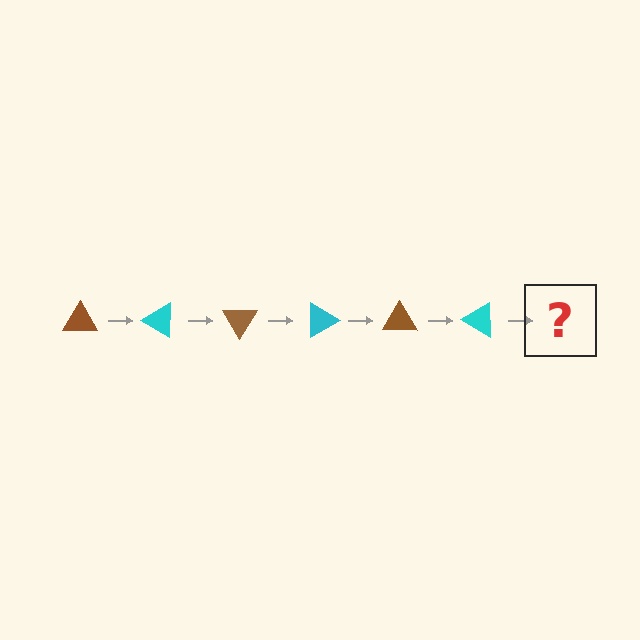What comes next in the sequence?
The next element should be a brown triangle, rotated 180 degrees from the start.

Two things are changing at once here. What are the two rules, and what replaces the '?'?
The two rules are that it rotates 30 degrees each step and the color cycles through brown and cyan. The '?' should be a brown triangle, rotated 180 degrees from the start.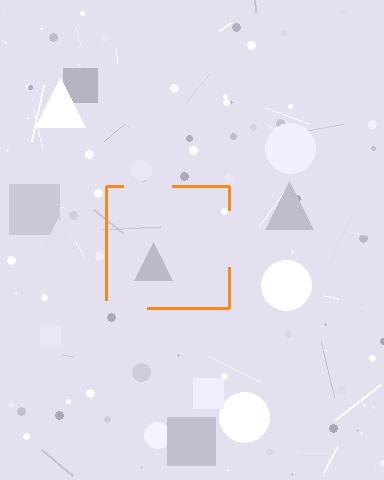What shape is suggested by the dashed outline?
The dashed outline suggests a square.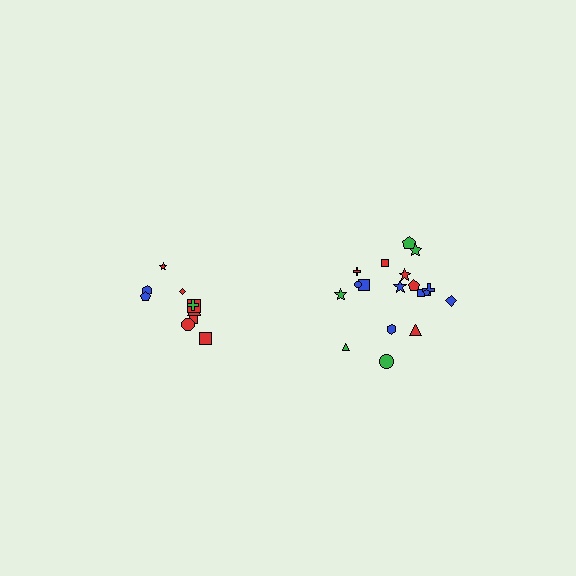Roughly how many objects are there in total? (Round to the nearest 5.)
Roughly 30 objects in total.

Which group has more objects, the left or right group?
The right group.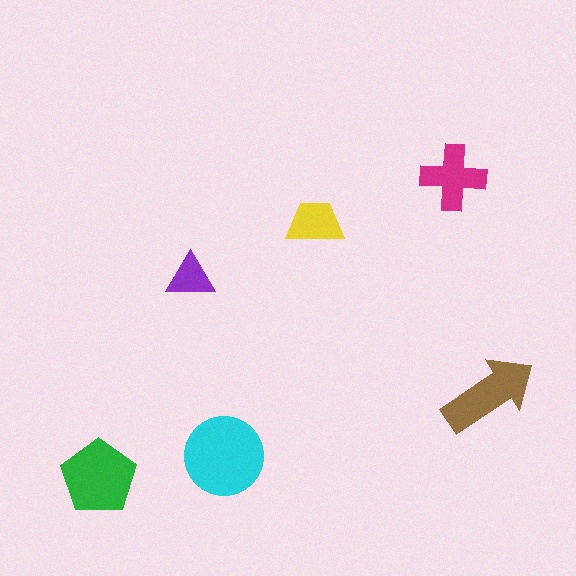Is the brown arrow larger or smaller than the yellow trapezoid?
Larger.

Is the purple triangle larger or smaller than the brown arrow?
Smaller.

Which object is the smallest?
The purple triangle.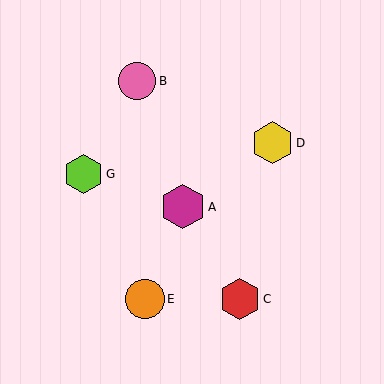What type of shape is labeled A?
Shape A is a magenta hexagon.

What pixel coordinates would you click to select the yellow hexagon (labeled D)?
Click at (272, 143) to select the yellow hexagon D.